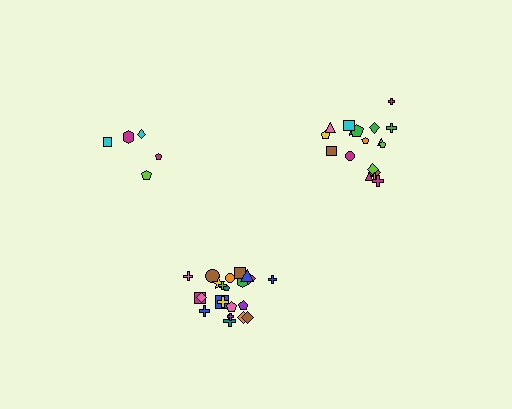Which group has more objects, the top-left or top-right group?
The top-right group.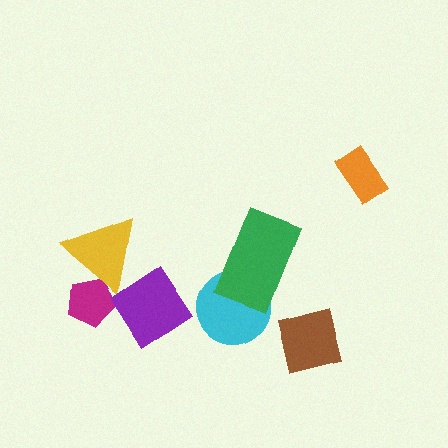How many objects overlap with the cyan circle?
1 object overlaps with the cyan circle.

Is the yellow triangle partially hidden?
No, no other shape covers it.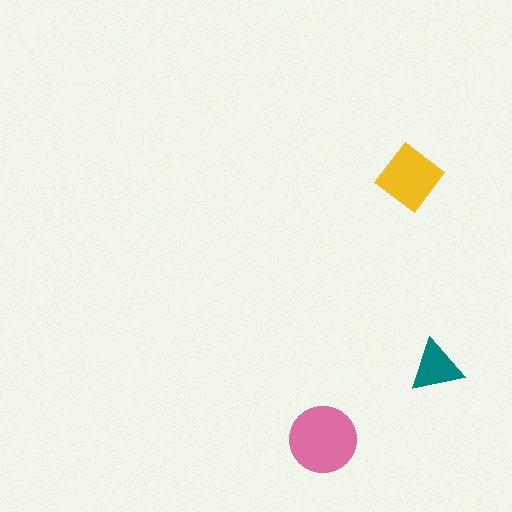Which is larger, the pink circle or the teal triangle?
The pink circle.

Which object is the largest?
The pink circle.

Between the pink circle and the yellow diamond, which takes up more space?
The pink circle.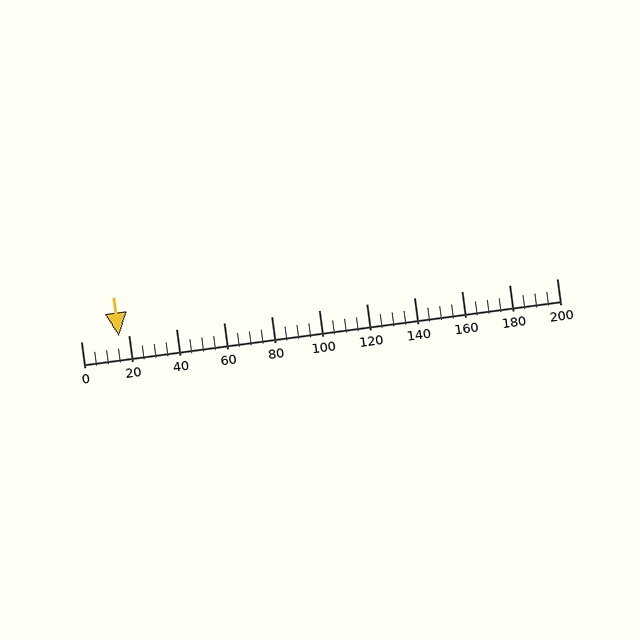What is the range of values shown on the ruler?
The ruler shows values from 0 to 200.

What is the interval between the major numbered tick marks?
The major tick marks are spaced 20 units apart.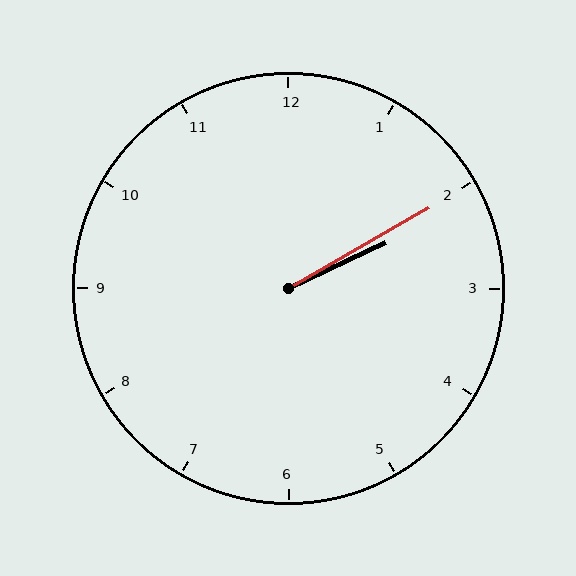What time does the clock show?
2:10.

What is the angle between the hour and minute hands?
Approximately 5 degrees.